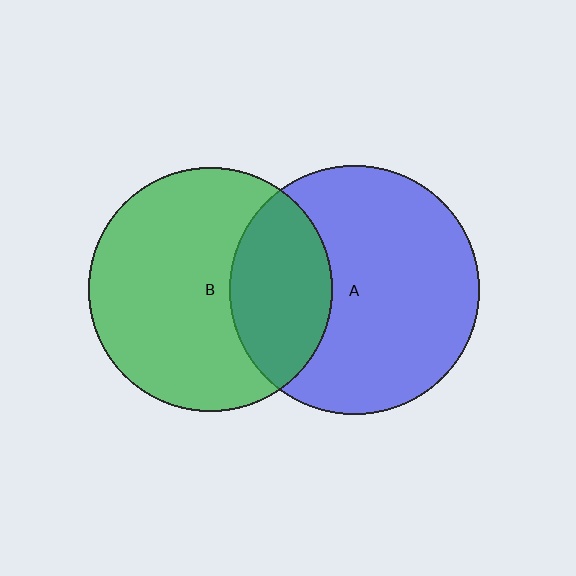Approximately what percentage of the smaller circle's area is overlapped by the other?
Approximately 30%.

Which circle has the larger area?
Circle A (blue).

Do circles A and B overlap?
Yes.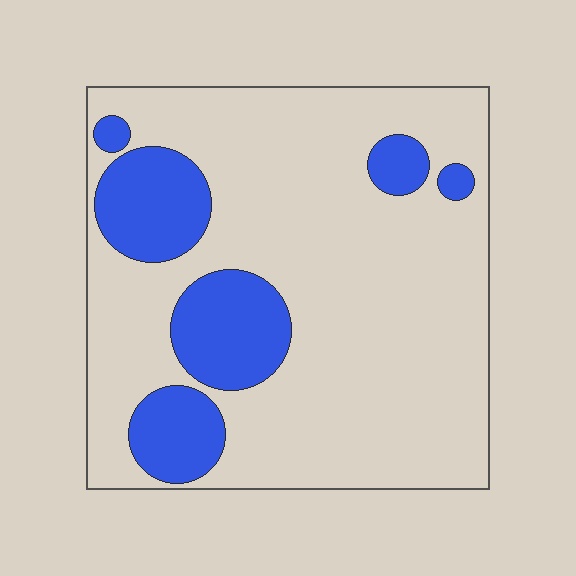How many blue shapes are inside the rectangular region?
6.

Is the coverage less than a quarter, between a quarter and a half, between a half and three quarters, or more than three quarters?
Less than a quarter.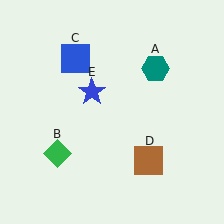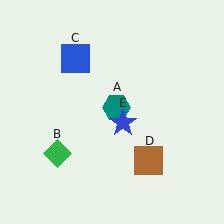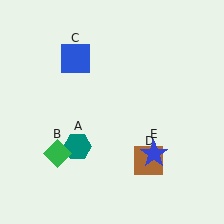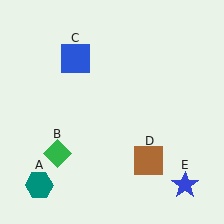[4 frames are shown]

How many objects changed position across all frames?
2 objects changed position: teal hexagon (object A), blue star (object E).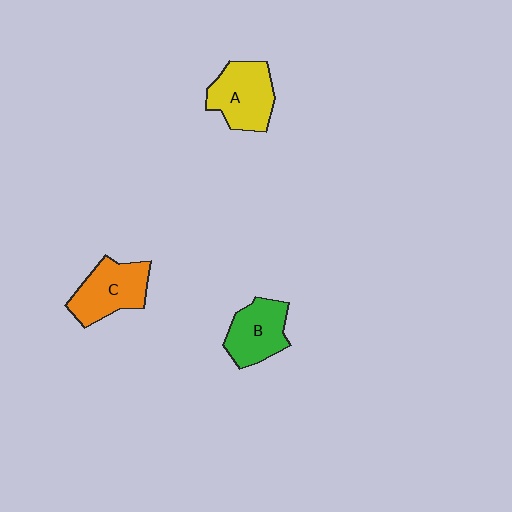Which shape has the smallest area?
Shape B (green).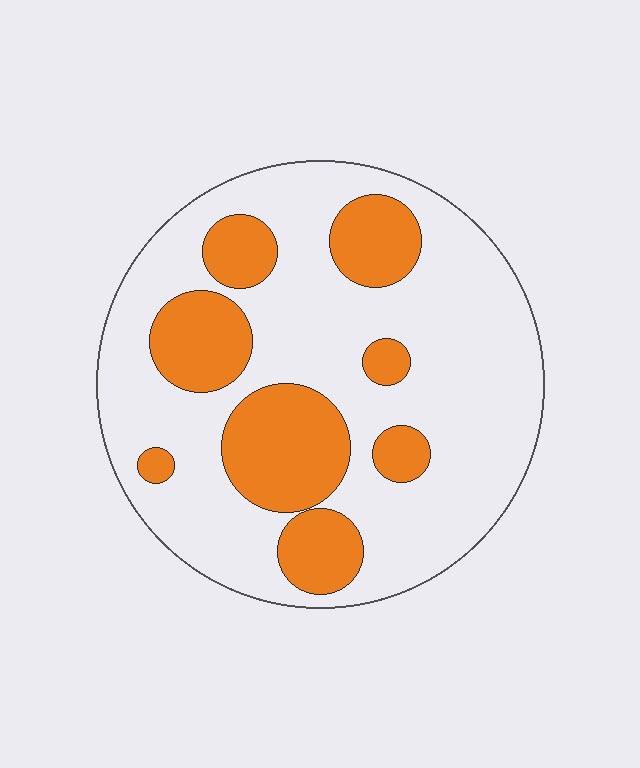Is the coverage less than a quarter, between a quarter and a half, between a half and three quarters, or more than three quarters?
Between a quarter and a half.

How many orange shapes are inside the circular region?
8.